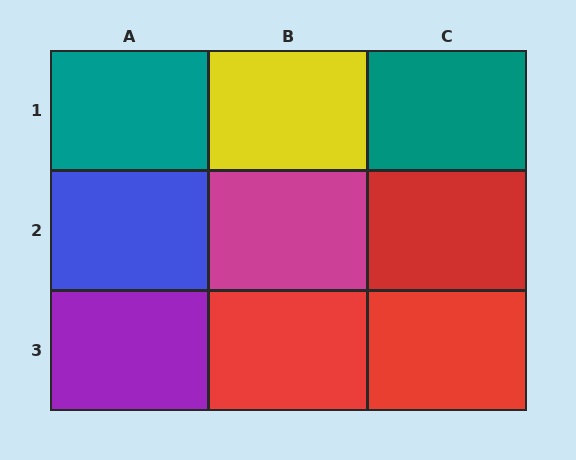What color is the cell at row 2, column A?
Blue.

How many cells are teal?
2 cells are teal.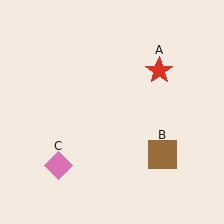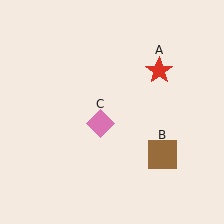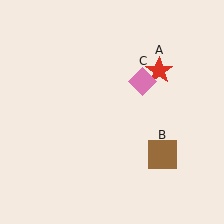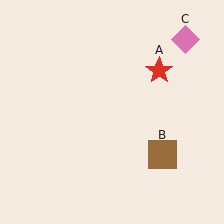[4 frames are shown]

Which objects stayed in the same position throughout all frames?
Red star (object A) and brown square (object B) remained stationary.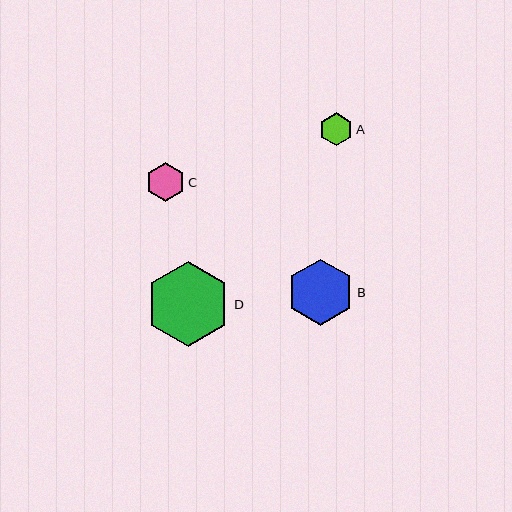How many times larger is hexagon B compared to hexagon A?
Hexagon B is approximately 2.0 times the size of hexagon A.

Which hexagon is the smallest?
Hexagon A is the smallest with a size of approximately 33 pixels.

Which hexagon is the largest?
Hexagon D is the largest with a size of approximately 84 pixels.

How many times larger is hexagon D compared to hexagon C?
Hexagon D is approximately 2.2 times the size of hexagon C.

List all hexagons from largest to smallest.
From largest to smallest: D, B, C, A.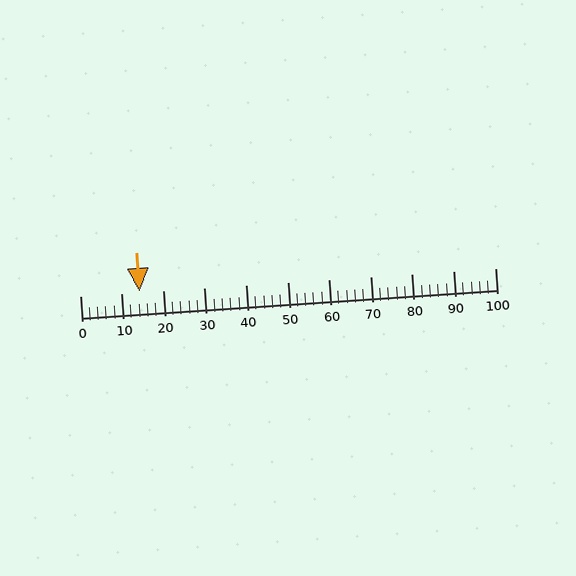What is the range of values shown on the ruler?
The ruler shows values from 0 to 100.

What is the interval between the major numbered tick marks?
The major tick marks are spaced 10 units apart.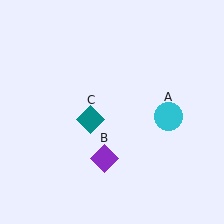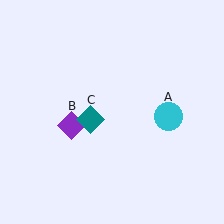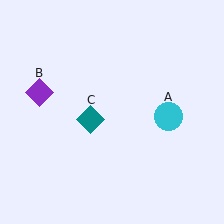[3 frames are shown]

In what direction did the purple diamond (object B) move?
The purple diamond (object B) moved up and to the left.